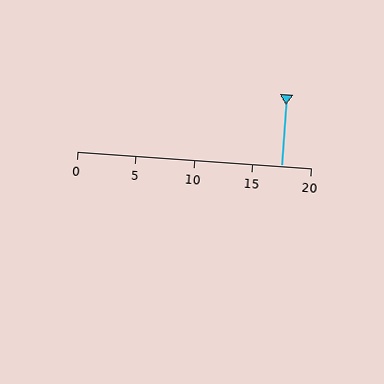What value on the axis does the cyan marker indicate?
The marker indicates approximately 17.5.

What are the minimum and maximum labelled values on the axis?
The axis runs from 0 to 20.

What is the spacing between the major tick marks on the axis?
The major ticks are spaced 5 apart.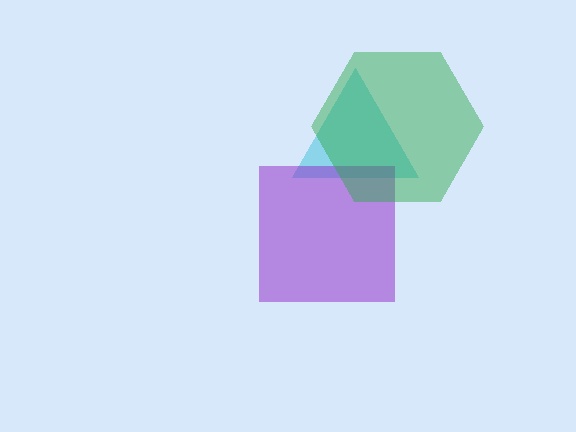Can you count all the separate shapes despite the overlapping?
Yes, there are 3 separate shapes.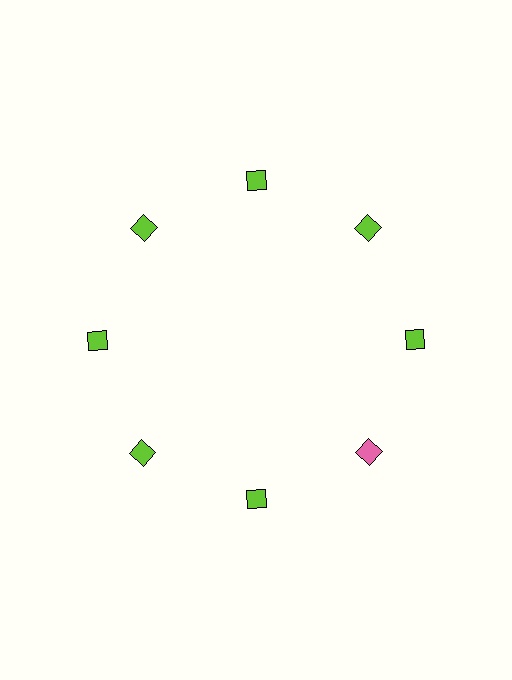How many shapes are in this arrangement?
There are 8 shapes arranged in a ring pattern.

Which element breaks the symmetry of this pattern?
The pink diamond at roughly the 4 o'clock position breaks the symmetry. All other shapes are lime diamonds.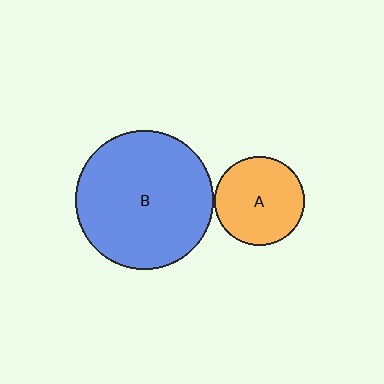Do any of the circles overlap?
No, none of the circles overlap.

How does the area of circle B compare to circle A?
Approximately 2.4 times.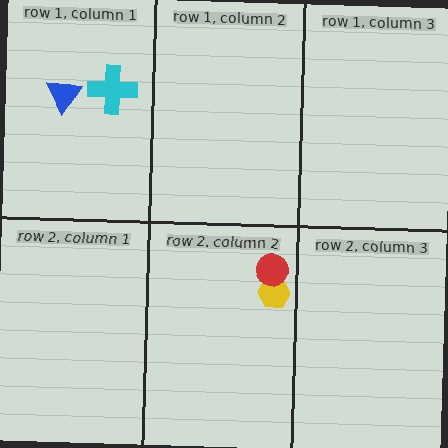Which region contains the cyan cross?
The row 1, column 1 region.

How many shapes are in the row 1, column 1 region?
2.